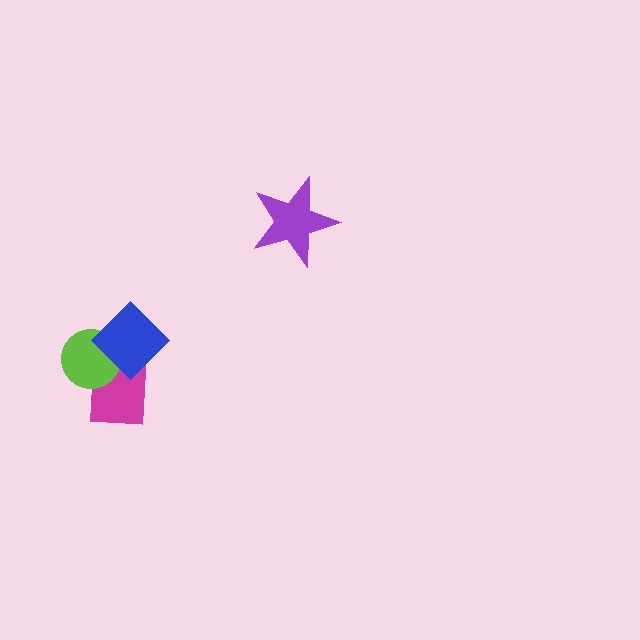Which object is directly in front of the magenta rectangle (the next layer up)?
The lime circle is directly in front of the magenta rectangle.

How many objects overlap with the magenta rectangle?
2 objects overlap with the magenta rectangle.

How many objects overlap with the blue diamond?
2 objects overlap with the blue diamond.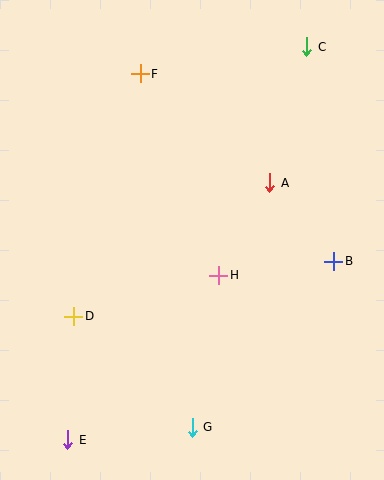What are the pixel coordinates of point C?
Point C is at (307, 47).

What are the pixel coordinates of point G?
Point G is at (192, 427).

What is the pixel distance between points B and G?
The distance between B and G is 218 pixels.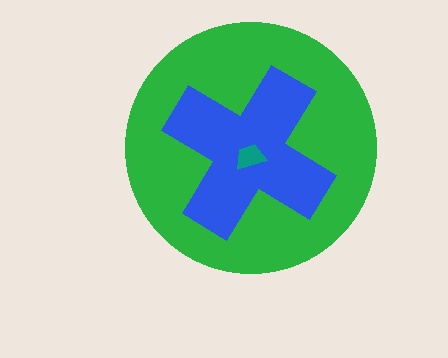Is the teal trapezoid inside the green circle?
Yes.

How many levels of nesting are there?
3.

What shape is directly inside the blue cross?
The teal trapezoid.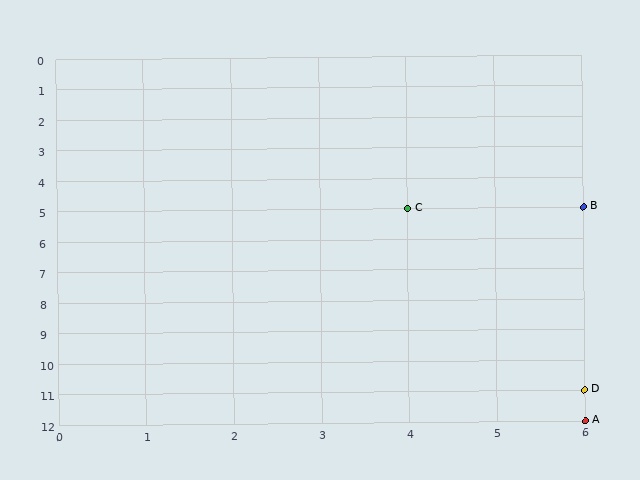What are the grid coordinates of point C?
Point C is at grid coordinates (4, 5).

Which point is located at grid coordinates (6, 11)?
Point D is at (6, 11).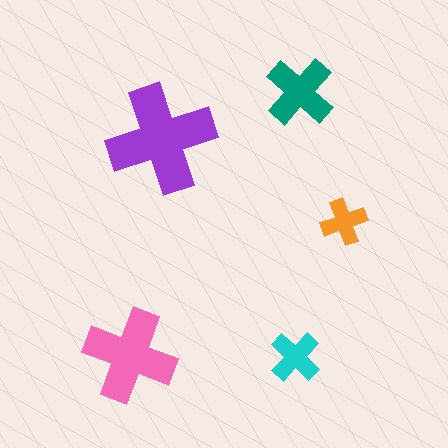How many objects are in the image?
There are 5 objects in the image.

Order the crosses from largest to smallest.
the purple one, the pink one, the teal one, the cyan one, the orange one.